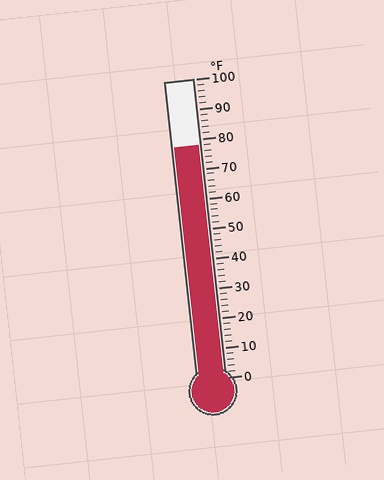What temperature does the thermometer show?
The thermometer shows approximately 78°F.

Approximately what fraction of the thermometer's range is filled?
The thermometer is filled to approximately 80% of its range.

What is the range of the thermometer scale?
The thermometer scale ranges from 0°F to 100°F.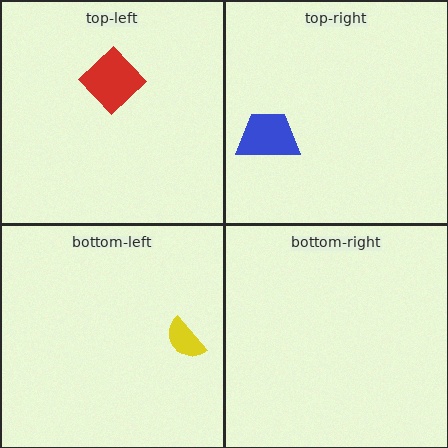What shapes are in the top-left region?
The red diamond.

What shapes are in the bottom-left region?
The yellow semicircle.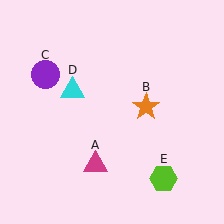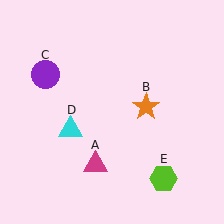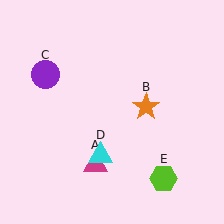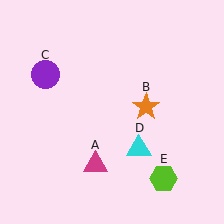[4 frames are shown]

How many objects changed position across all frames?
1 object changed position: cyan triangle (object D).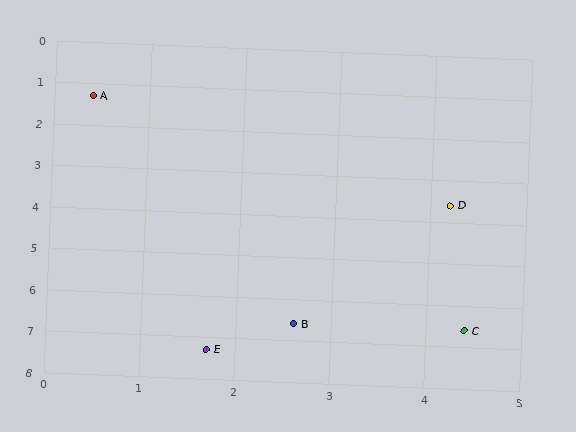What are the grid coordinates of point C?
Point C is at approximately (4.4, 6.6).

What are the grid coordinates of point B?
Point B is at approximately (2.6, 6.6).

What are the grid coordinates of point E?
Point E is at approximately (1.7, 7.3).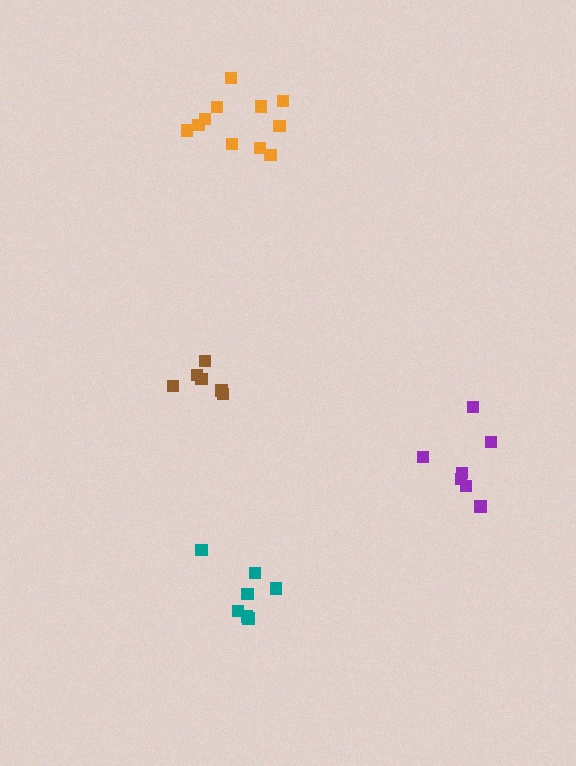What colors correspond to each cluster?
The clusters are colored: purple, teal, brown, orange.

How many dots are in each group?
Group 1: 7 dots, Group 2: 7 dots, Group 3: 6 dots, Group 4: 11 dots (31 total).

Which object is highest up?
The orange cluster is topmost.